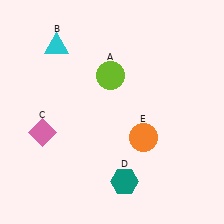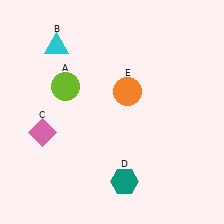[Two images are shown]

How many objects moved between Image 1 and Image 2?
2 objects moved between the two images.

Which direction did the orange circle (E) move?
The orange circle (E) moved up.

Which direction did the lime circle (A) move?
The lime circle (A) moved left.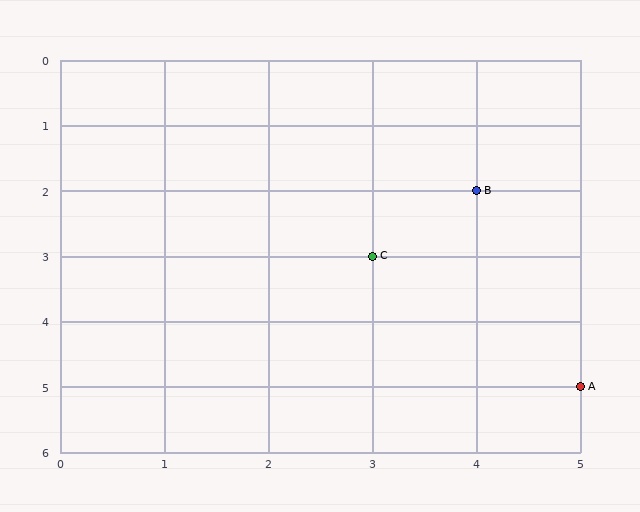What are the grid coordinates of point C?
Point C is at grid coordinates (3, 3).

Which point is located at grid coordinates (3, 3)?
Point C is at (3, 3).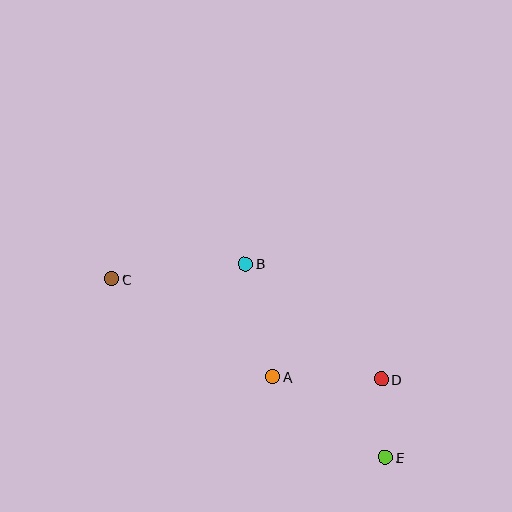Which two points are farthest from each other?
Points C and E are farthest from each other.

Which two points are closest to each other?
Points D and E are closest to each other.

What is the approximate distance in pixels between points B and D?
The distance between B and D is approximately 178 pixels.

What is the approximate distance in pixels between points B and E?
The distance between B and E is approximately 238 pixels.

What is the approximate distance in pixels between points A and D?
The distance between A and D is approximately 108 pixels.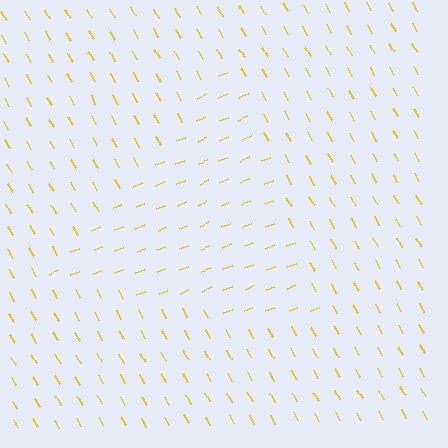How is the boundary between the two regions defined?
The boundary is defined purely by a change in line orientation (approximately 83 degrees difference). All lines are the same color and thickness.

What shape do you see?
I see a triangle.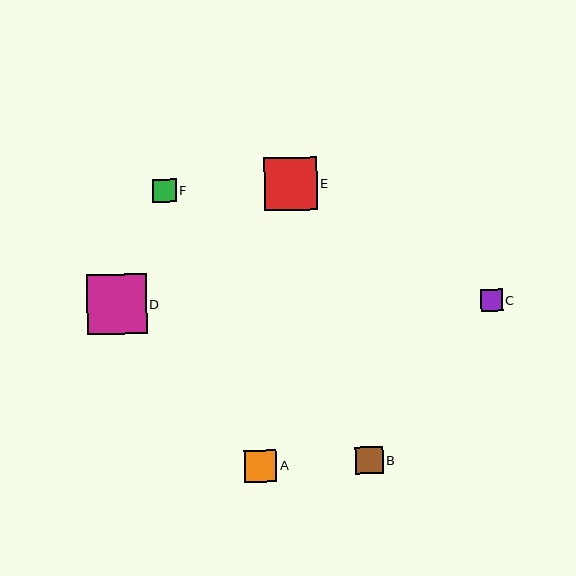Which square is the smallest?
Square C is the smallest with a size of approximately 22 pixels.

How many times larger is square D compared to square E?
Square D is approximately 1.1 times the size of square E.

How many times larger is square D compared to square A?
Square D is approximately 1.9 times the size of square A.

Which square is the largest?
Square D is the largest with a size of approximately 60 pixels.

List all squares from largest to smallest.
From largest to smallest: D, E, A, B, F, C.